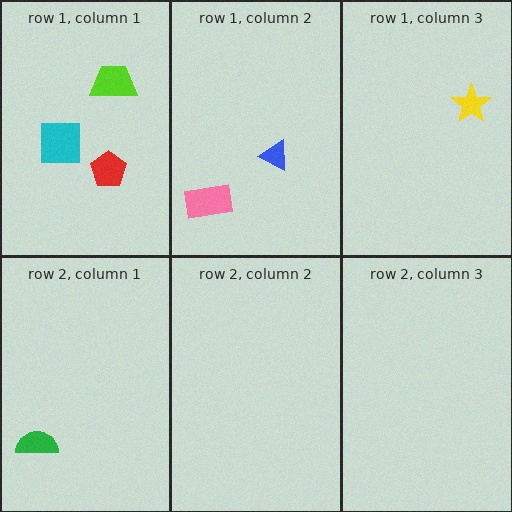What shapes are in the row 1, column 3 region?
The yellow star.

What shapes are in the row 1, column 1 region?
The red pentagon, the lime trapezoid, the cyan square.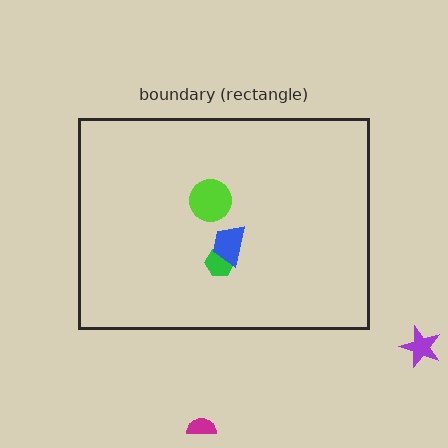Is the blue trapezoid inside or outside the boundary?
Inside.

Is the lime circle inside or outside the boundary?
Inside.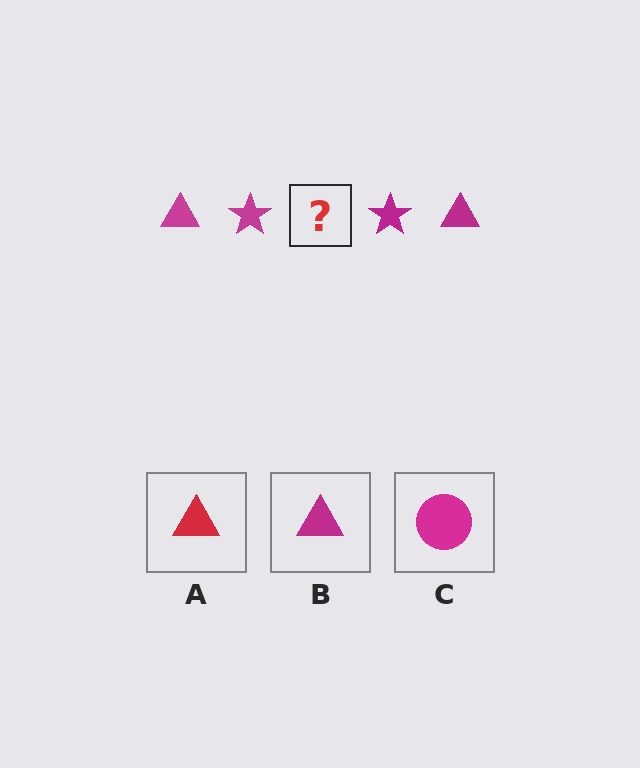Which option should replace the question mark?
Option B.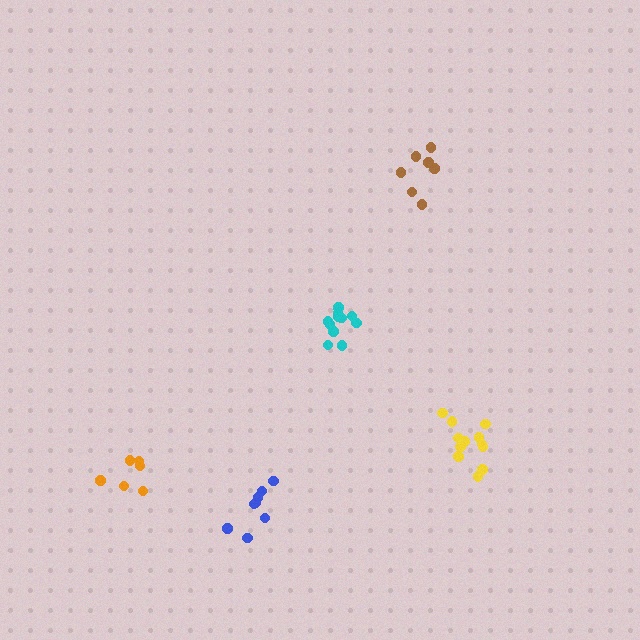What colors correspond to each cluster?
The clusters are colored: cyan, brown, blue, yellow, orange.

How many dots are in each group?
Group 1: 11 dots, Group 2: 7 dots, Group 3: 8 dots, Group 4: 12 dots, Group 5: 6 dots (44 total).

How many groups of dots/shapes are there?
There are 5 groups.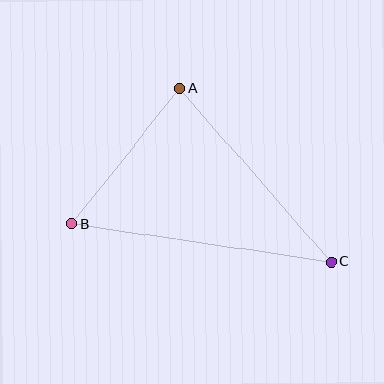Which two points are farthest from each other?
Points B and C are farthest from each other.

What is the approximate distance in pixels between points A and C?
The distance between A and C is approximately 230 pixels.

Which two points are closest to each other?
Points A and B are closest to each other.